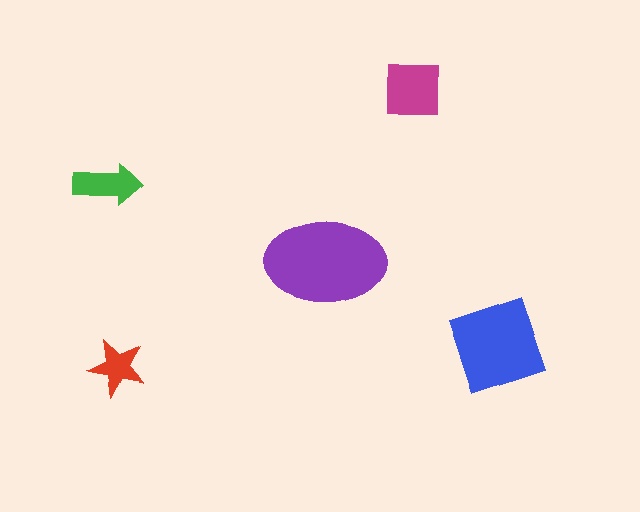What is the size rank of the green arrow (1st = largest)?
4th.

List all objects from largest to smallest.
The purple ellipse, the blue diamond, the magenta square, the green arrow, the red star.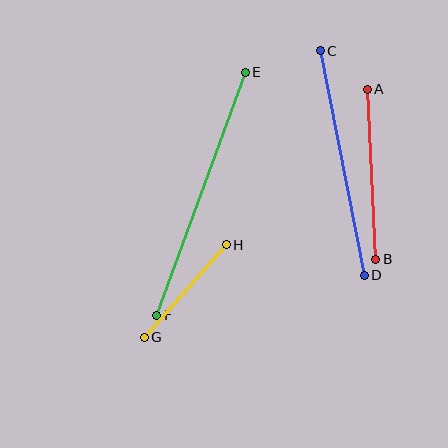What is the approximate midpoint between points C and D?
The midpoint is at approximately (342, 163) pixels.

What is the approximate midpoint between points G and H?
The midpoint is at approximately (185, 291) pixels.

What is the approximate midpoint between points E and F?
The midpoint is at approximately (201, 194) pixels.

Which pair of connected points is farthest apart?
Points E and F are farthest apart.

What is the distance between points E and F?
The distance is approximately 259 pixels.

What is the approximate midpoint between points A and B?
The midpoint is at approximately (371, 174) pixels.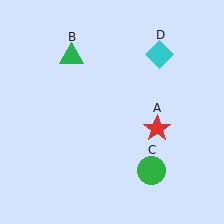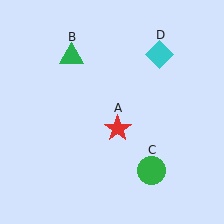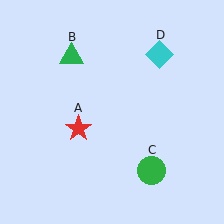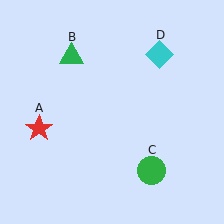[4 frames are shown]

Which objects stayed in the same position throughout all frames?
Green triangle (object B) and green circle (object C) and cyan diamond (object D) remained stationary.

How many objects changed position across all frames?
1 object changed position: red star (object A).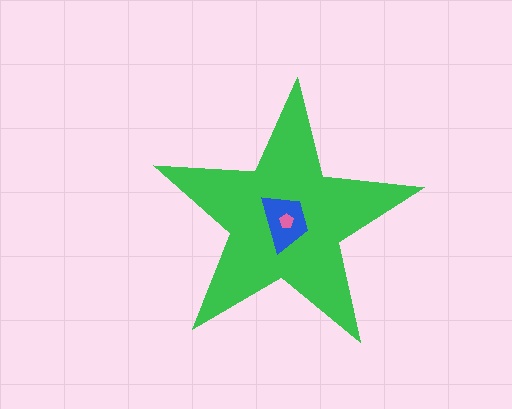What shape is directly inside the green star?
The blue trapezoid.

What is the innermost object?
The pink pentagon.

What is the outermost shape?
The green star.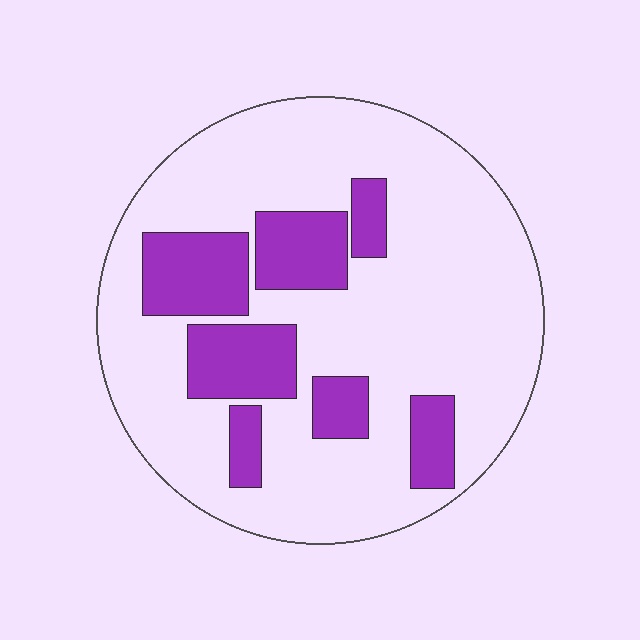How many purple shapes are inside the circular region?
7.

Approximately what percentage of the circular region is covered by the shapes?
Approximately 25%.